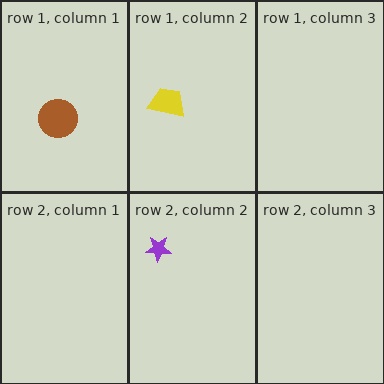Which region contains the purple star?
The row 2, column 2 region.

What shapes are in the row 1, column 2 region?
The yellow trapezoid.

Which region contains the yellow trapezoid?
The row 1, column 2 region.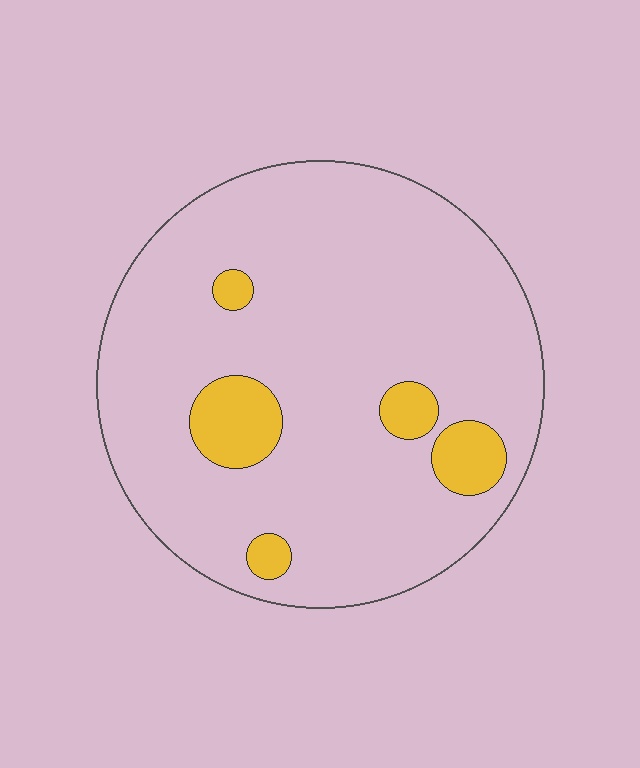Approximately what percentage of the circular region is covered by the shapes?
Approximately 10%.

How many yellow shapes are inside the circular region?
5.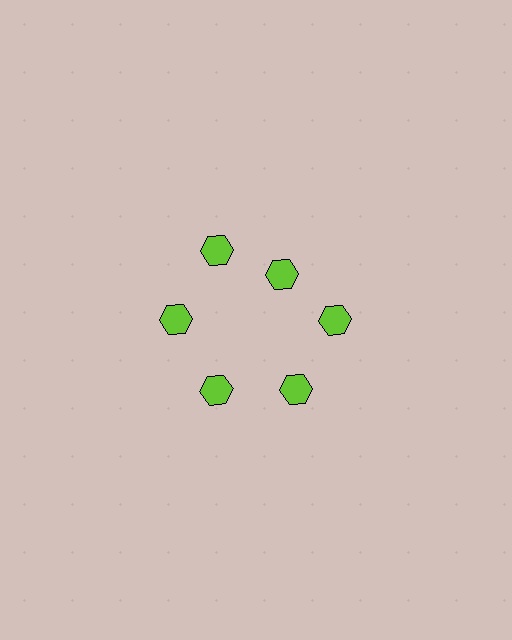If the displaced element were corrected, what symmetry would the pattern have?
It would have 6-fold rotational symmetry — the pattern would map onto itself every 60 degrees.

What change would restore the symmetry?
The symmetry would be restored by moving it outward, back onto the ring so that all 6 hexagons sit at equal angles and equal distance from the center.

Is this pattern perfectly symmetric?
No. The 6 lime hexagons are arranged in a ring, but one element near the 1 o'clock position is pulled inward toward the center, breaking the 6-fold rotational symmetry.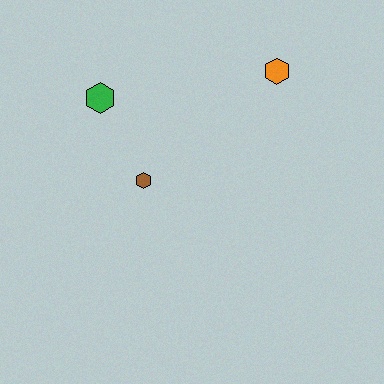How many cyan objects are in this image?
There are no cyan objects.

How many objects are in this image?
There are 3 objects.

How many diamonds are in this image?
There are no diamonds.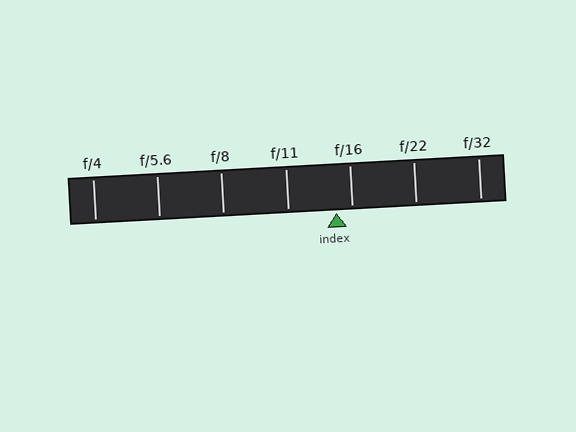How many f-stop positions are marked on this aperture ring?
There are 7 f-stop positions marked.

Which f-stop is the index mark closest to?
The index mark is closest to f/16.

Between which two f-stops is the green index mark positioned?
The index mark is between f/11 and f/16.